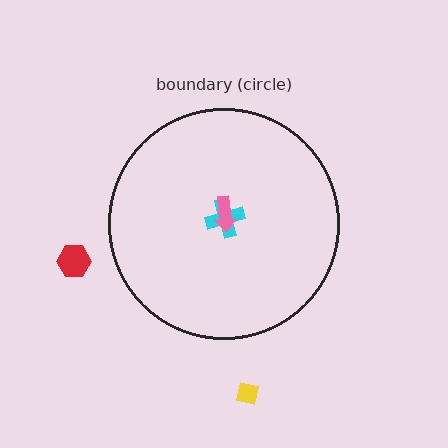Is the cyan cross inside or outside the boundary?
Inside.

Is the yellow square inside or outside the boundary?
Outside.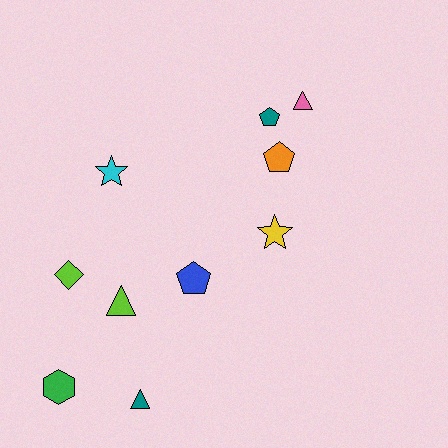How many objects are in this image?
There are 10 objects.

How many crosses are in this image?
There are no crosses.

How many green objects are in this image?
There is 1 green object.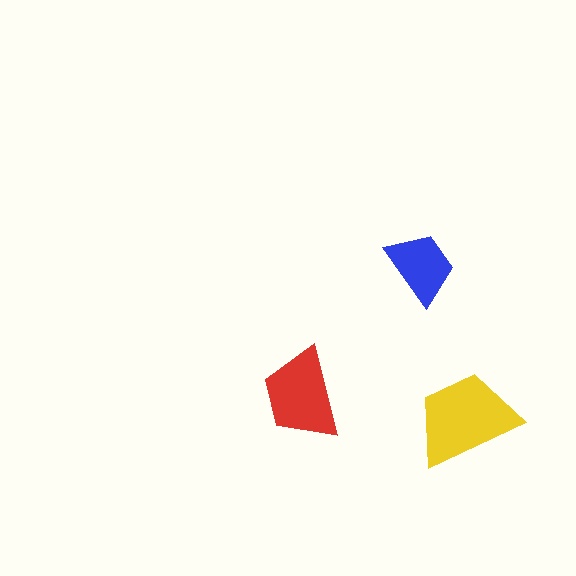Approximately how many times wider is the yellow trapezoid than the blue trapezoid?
About 1.5 times wider.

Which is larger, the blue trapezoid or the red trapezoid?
The red one.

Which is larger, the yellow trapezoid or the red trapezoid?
The yellow one.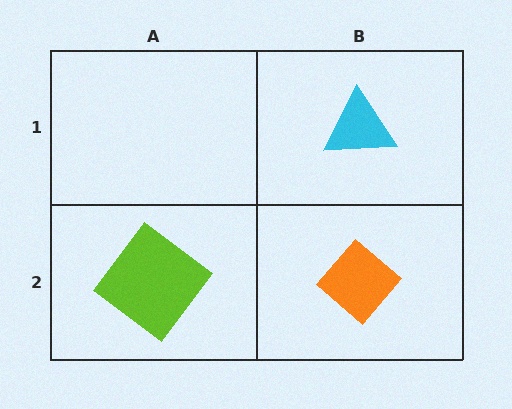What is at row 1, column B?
A cyan triangle.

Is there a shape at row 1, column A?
No, that cell is empty.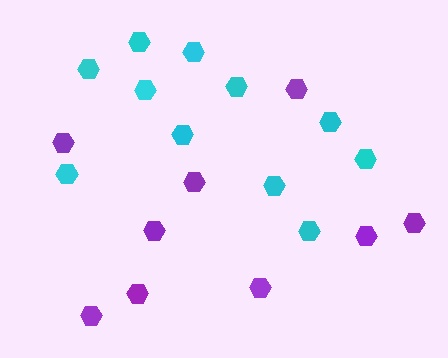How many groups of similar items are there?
There are 2 groups: one group of cyan hexagons (11) and one group of purple hexagons (9).